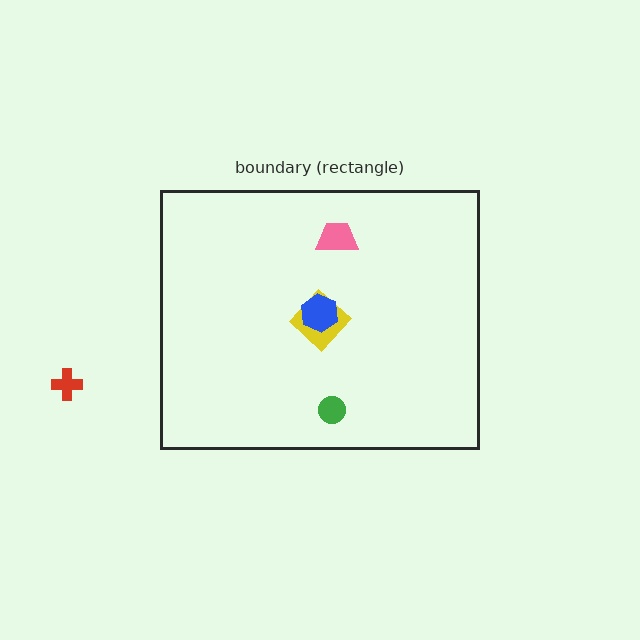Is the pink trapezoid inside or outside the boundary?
Inside.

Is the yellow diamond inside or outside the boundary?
Inside.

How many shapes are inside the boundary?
4 inside, 1 outside.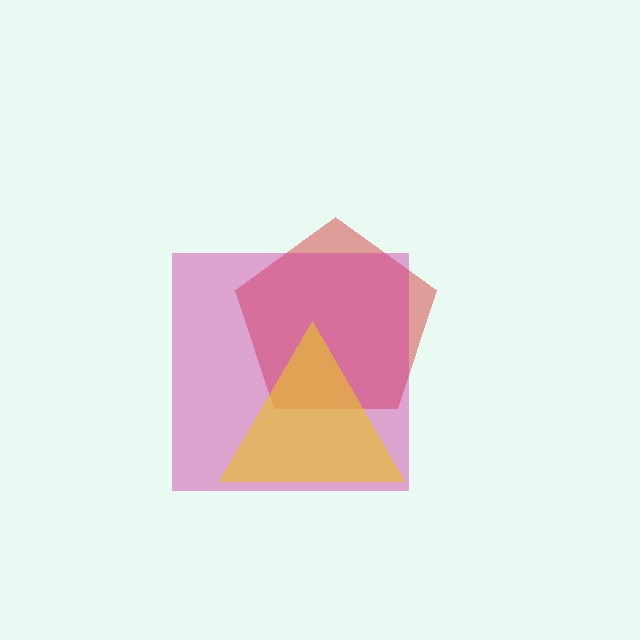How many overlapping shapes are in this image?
There are 3 overlapping shapes in the image.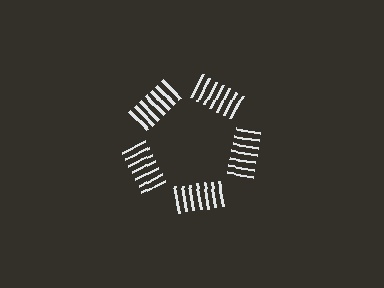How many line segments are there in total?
35 — 7 along each of the 5 edges.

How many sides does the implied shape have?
5 sides — the line-ends trace a pentagon.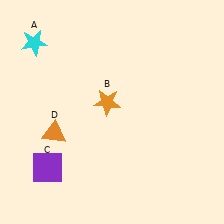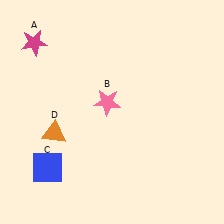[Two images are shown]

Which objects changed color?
A changed from cyan to magenta. B changed from orange to pink. C changed from purple to blue.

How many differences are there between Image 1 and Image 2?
There are 3 differences between the two images.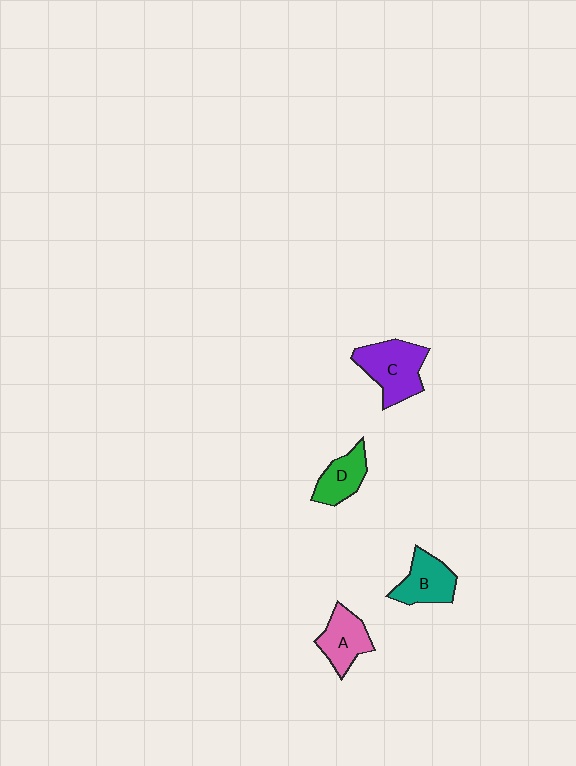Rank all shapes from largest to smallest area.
From largest to smallest: C (purple), B (teal), A (pink), D (green).